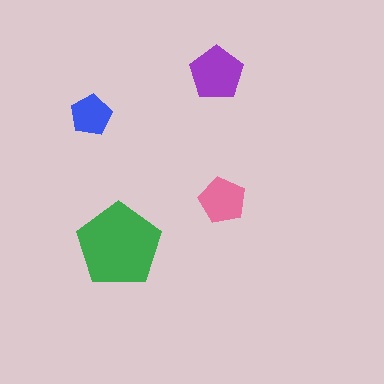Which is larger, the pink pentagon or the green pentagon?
The green one.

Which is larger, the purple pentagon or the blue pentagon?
The purple one.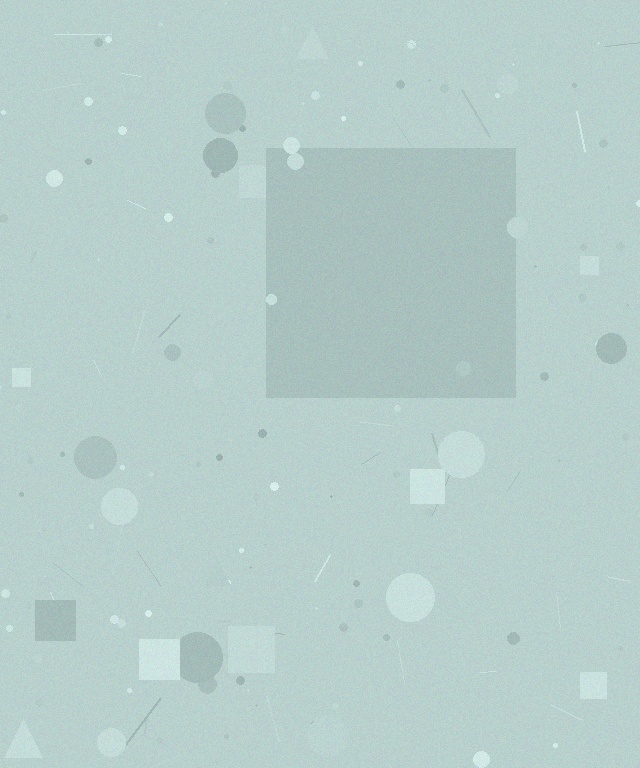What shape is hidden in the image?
A square is hidden in the image.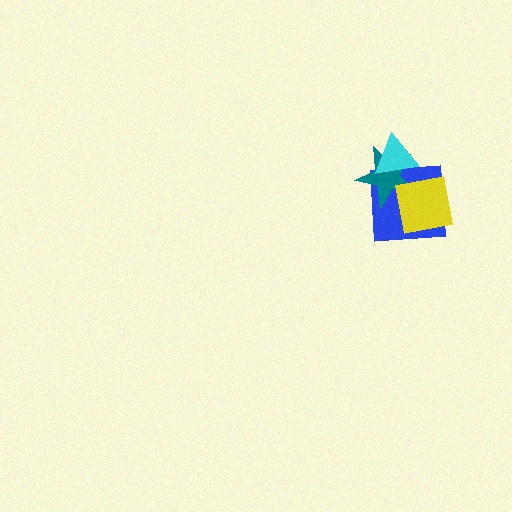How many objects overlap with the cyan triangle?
2 objects overlap with the cyan triangle.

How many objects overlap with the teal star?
3 objects overlap with the teal star.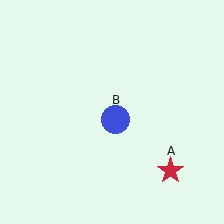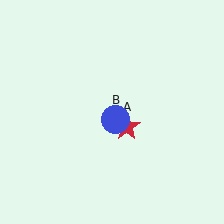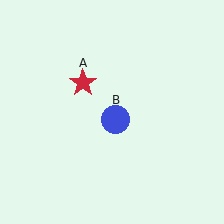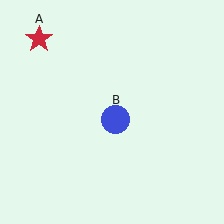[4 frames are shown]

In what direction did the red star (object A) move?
The red star (object A) moved up and to the left.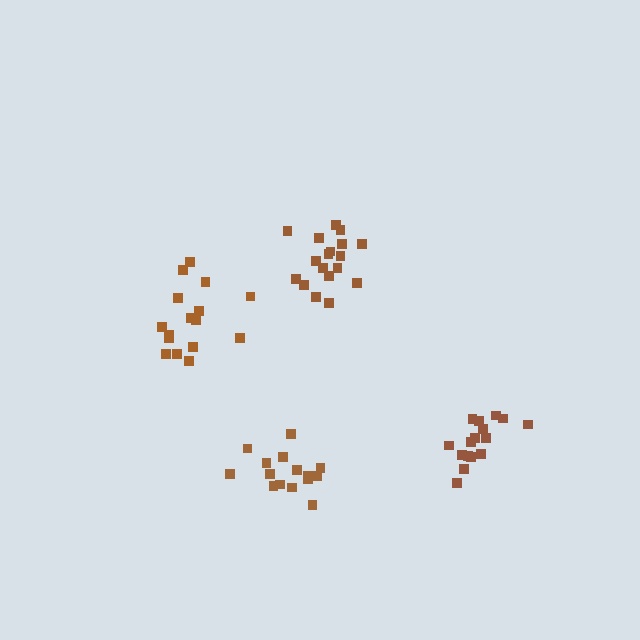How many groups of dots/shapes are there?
There are 4 groups.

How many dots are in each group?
Group 1: 15 dots, Group 2: 18 dots, Group 3: 16 dots, Group 4: 16 dots (65 total).